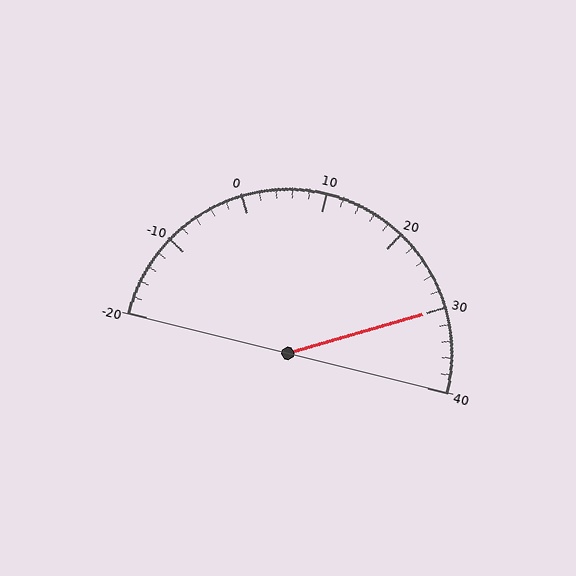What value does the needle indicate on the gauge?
The needle indicates approximately 30.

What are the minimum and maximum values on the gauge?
The gauge ranges from -20 to 40.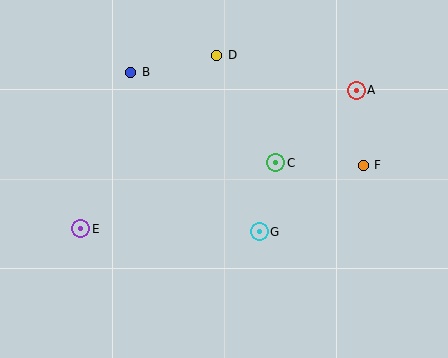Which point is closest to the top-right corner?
Point A is closest to the top-right corner.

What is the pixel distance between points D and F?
The distance between D and F is 183 pixels.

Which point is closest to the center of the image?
Point C at (276, 163) is closest to the center.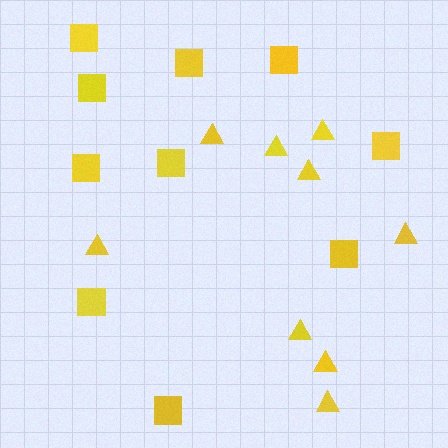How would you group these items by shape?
There are 2 groups: one group of triangles (9) and one group of squares (10).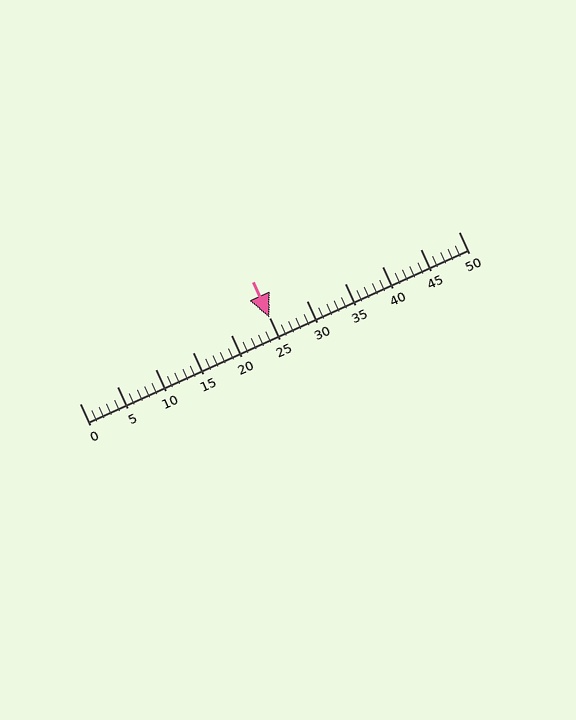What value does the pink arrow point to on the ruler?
The pink arrow points to approximately 25.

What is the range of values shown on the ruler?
The ruler shows values from 0 to 50.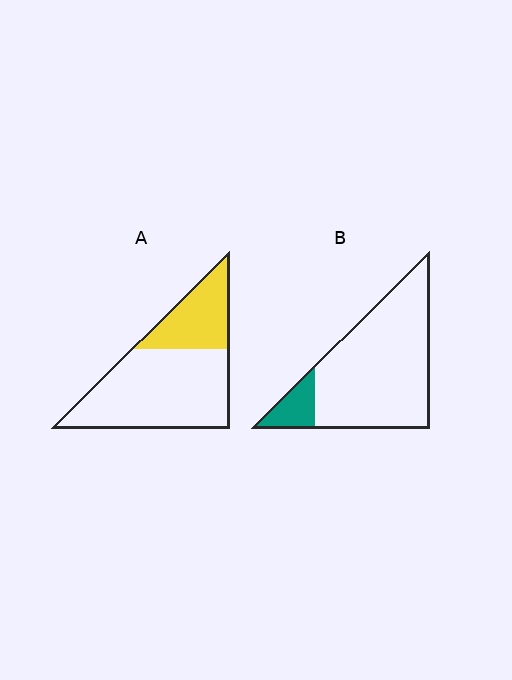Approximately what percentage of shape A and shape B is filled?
A is approximately 30% and B is approximately 15%.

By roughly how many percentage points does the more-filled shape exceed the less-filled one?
By roughly 15 percentage points (A over B).